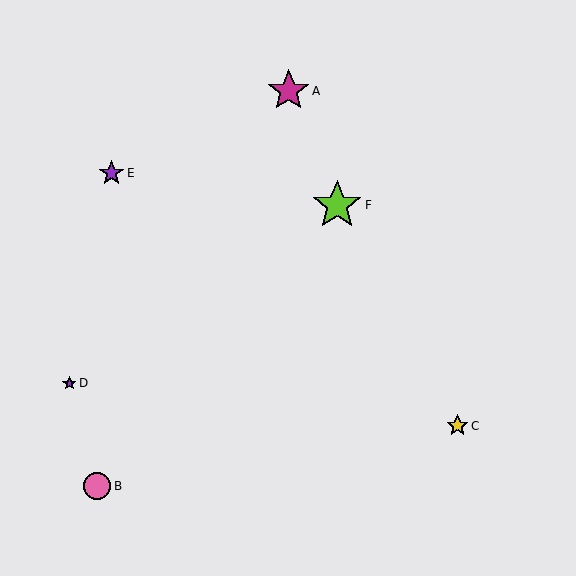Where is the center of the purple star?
The center of the purple star is at (69, 383).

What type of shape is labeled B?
Shape B is a pink circle.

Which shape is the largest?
The lime star (labeled F) is the largest.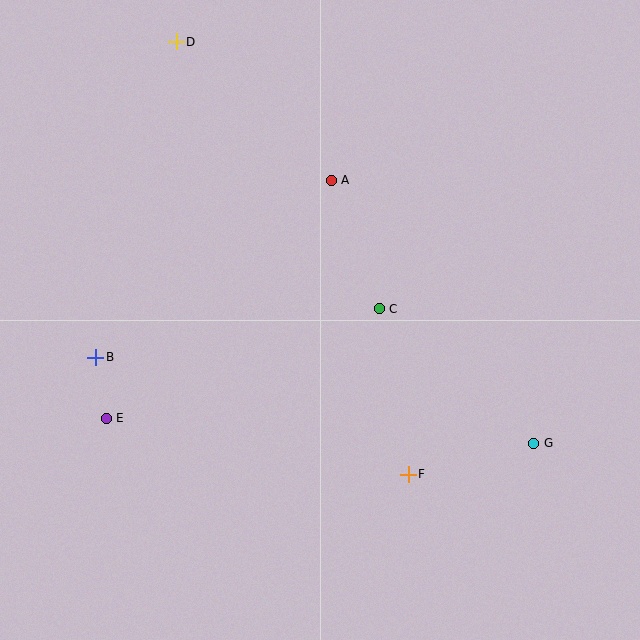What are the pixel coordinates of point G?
Point G is at (534, 443).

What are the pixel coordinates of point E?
Point E is at (106, 418).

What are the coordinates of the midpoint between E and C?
The midpoint between E and C is at (243, 363).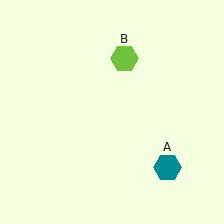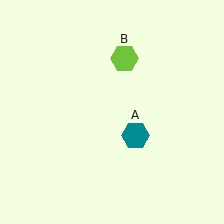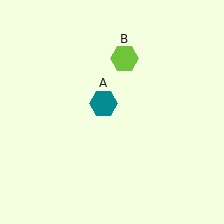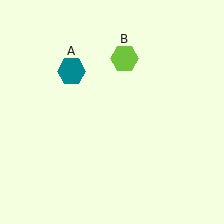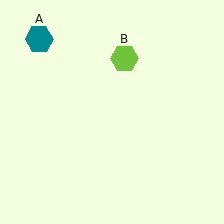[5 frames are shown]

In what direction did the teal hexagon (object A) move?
The teal hexagon (object A) moved up and to the left.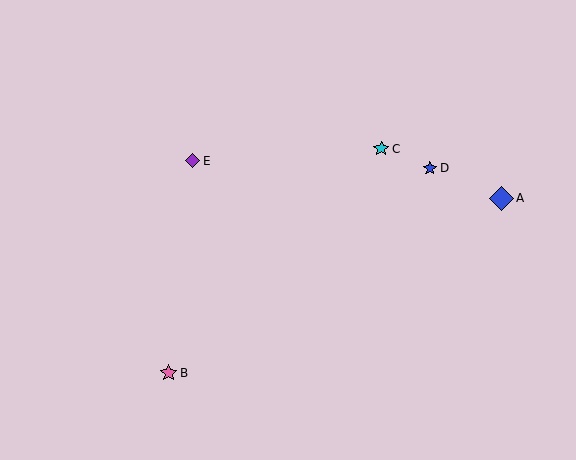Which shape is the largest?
The blue diamond (labeled A) is the largest.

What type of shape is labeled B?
Shape B is a pink star.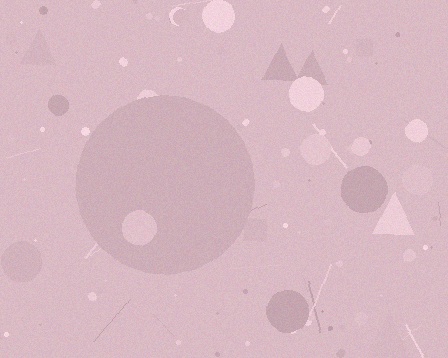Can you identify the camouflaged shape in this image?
The camouflaged shape is a circle.